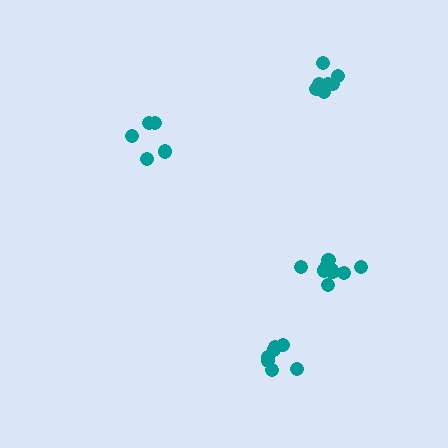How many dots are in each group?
Group 1: 9 dots, Group 2: 7 dots, Group 3: 5 dots, Group 4: 8 dots (29 total).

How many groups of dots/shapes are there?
There are 4 groups.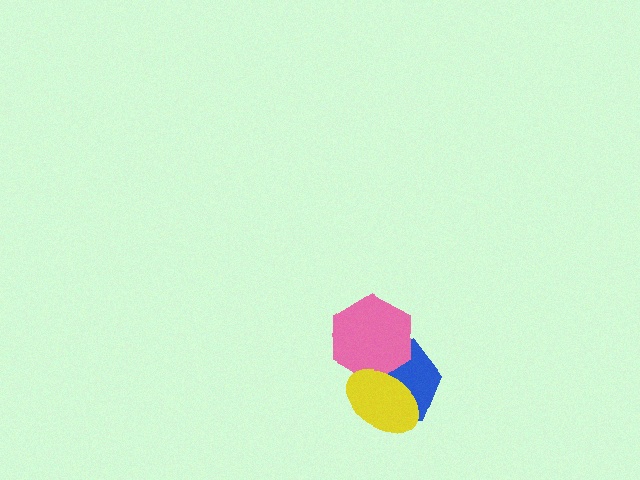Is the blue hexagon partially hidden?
Yes, it is partially covered by another shape.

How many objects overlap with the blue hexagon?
2 objects overlap with the blue hexagon.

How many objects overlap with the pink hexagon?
2 objects overlap with the pink hexagon.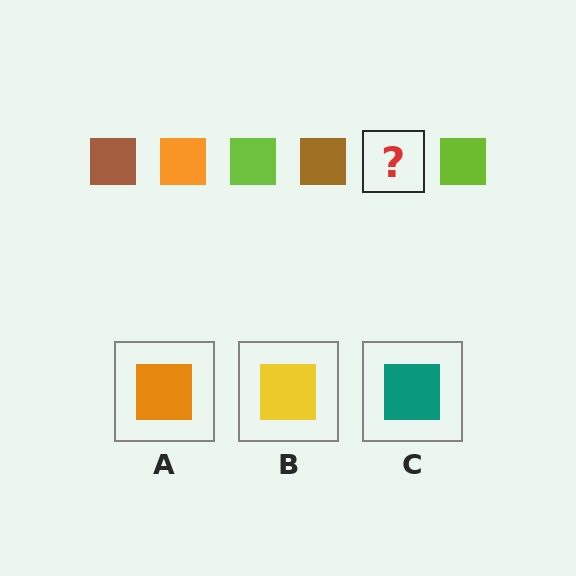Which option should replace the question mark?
Option A.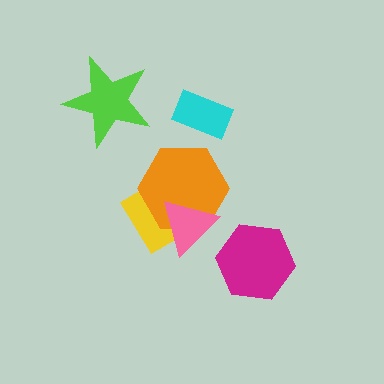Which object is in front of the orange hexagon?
The pink triangle is in front of the orange hexagon.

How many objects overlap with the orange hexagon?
2 objects overlap with the orange hexagon.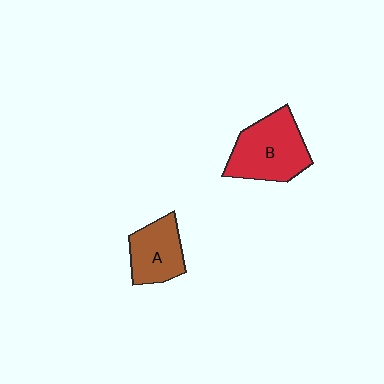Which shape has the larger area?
Shape B (red).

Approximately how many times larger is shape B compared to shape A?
Approximately 1.4 times.